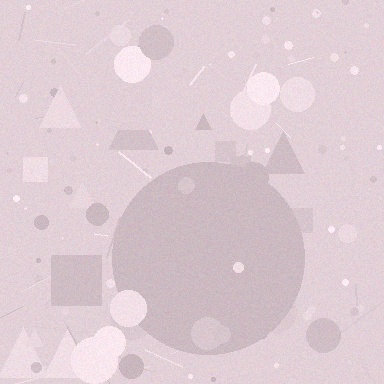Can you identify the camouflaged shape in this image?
The camouflaged shape is a circle.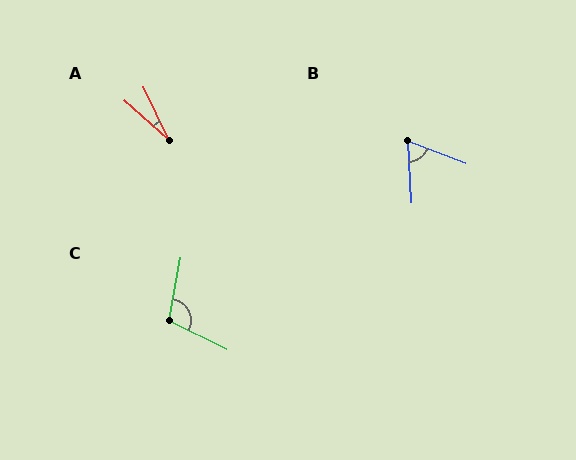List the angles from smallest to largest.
A (23°), B (66°), C (106°).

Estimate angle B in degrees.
Approximately 66 degrees.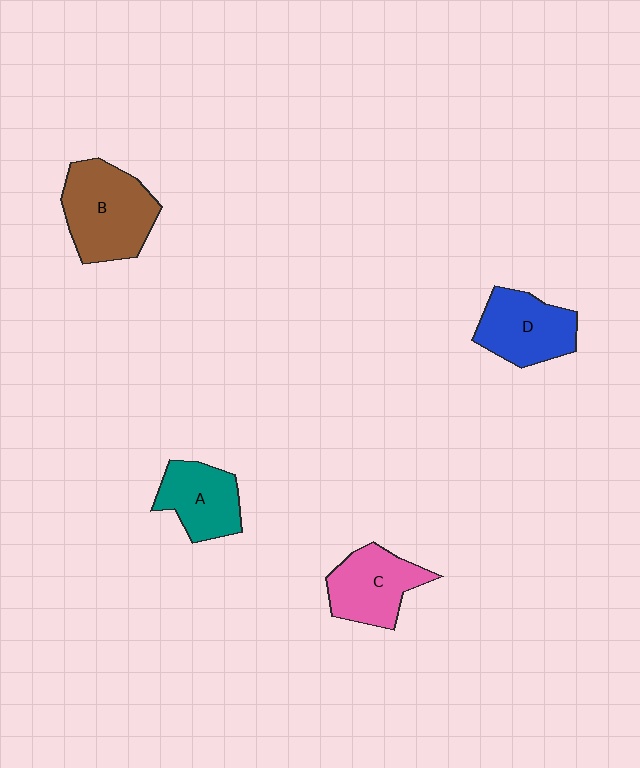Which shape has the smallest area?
Shape A (teal).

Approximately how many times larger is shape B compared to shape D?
Approximately 1.3 times.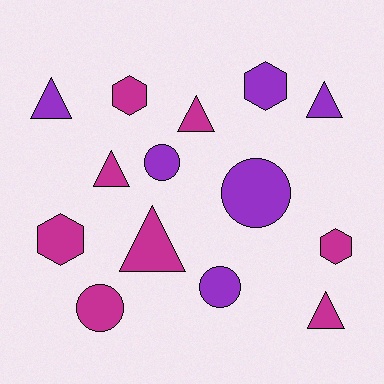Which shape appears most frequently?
Triangle, with 6 objects.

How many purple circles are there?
There are 3 purple circles.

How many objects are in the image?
There are 14 objects.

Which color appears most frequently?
Magenta, with 8 objects.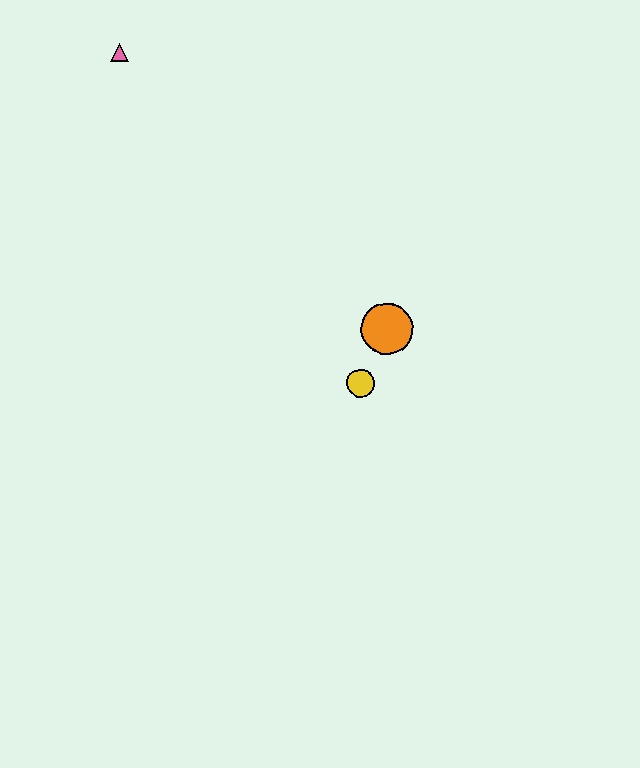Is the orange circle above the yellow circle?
Yes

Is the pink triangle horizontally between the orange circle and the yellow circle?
No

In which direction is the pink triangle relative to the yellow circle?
The pink triangle is above the yellow circle.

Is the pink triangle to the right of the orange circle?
No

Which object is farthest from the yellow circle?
The pink triangle is farthest from the yellow circle.